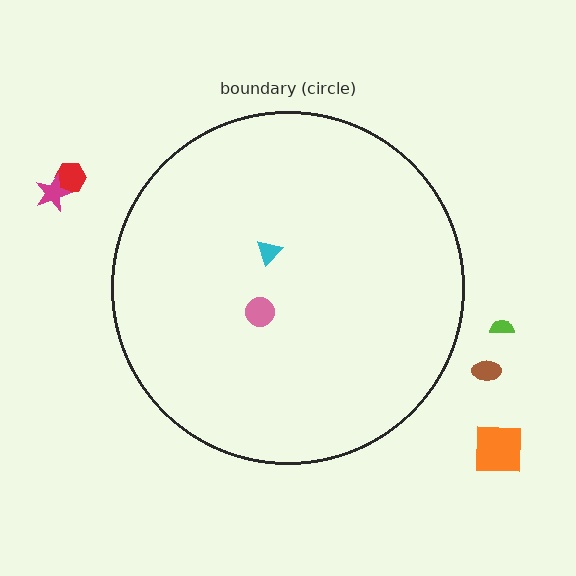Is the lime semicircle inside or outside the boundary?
Outside.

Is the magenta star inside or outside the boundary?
Outside.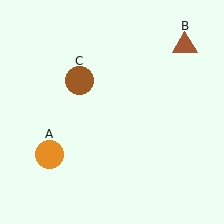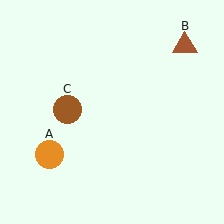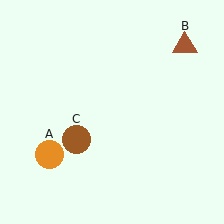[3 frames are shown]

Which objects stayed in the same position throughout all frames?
Orange circle (object A) and brown triangle (object B) remained stationary.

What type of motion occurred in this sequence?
The brown circle (object C) rotated counterclockwise around the center of the scene.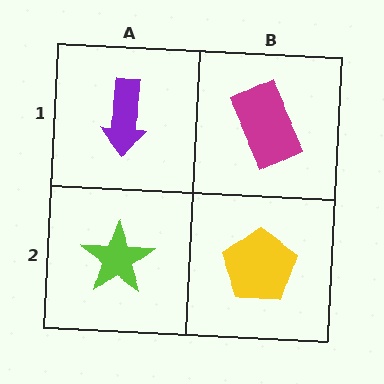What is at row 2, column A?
A lime star.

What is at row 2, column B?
A yellow pentagon.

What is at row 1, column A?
A purple arrow.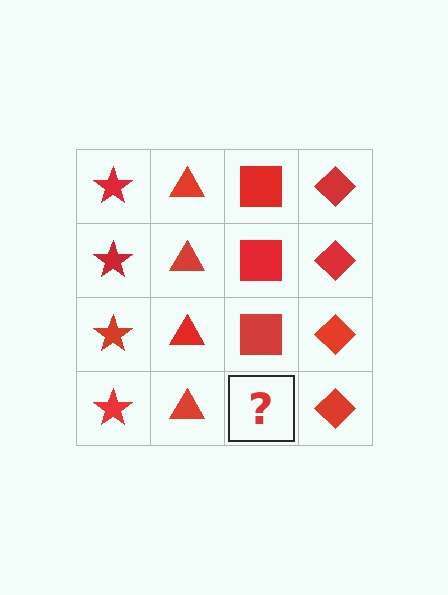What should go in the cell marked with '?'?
The missing cell should contain a red square.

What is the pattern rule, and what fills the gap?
The rule is that each column has a consistent shape. The gap should be filled with a red square.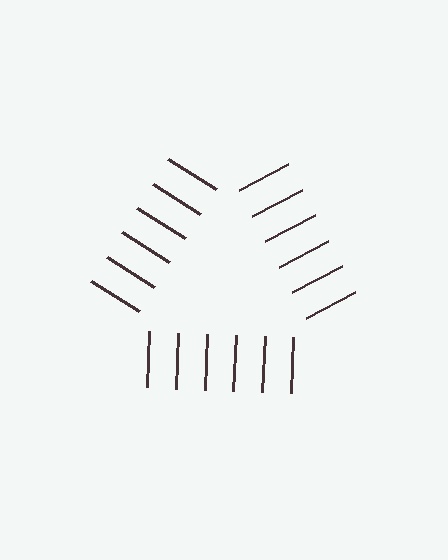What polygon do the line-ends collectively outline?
An illusory triangle — the line segments terminate on its edges but no continuous stroke is drawn.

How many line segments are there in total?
18 — 6 along each of the 3 edges.